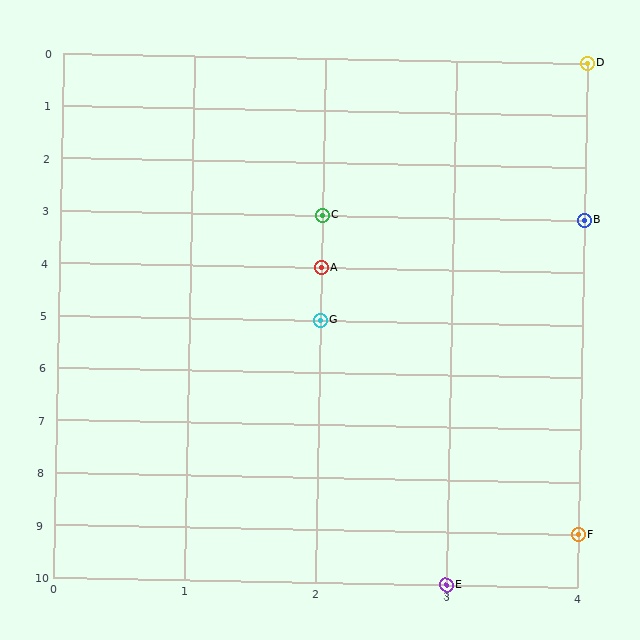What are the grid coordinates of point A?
Point A is at grid coordinates (2, 4).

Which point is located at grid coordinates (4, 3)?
Point B is at (4, 3).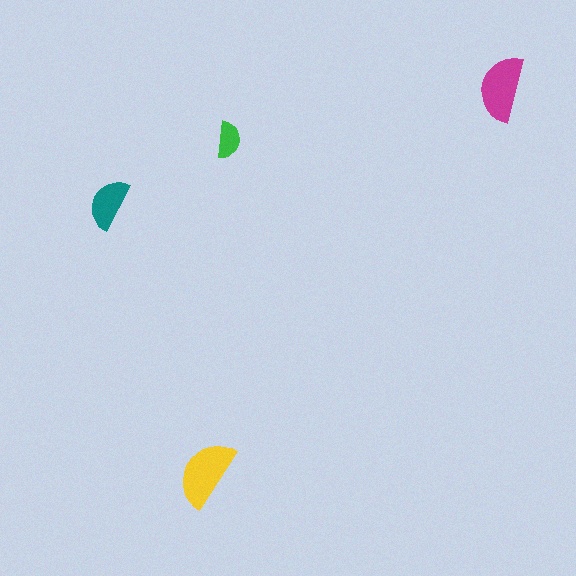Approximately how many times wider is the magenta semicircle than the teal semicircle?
About 1.5 times wider.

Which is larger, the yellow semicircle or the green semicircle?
The yellow one.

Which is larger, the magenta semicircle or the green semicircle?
The magenta one.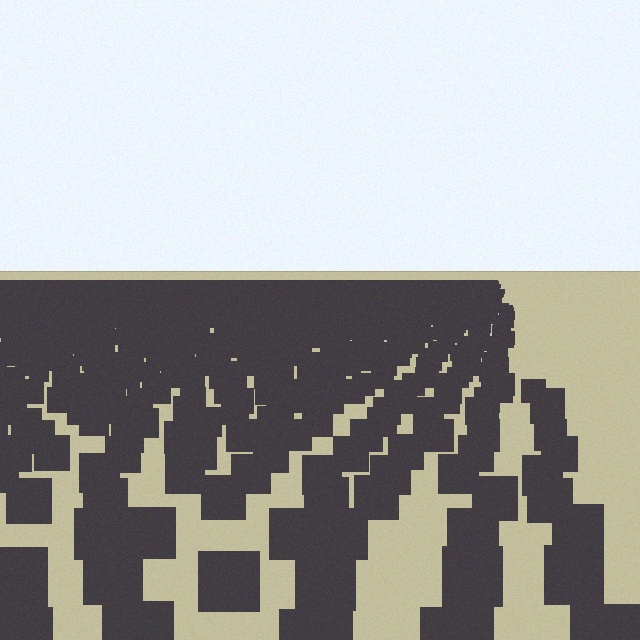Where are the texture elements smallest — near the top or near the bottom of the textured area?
Near the top.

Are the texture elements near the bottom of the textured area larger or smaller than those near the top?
Larger. Near the bottom, elements are closer to the viewer and appear at a bigger on-screen size.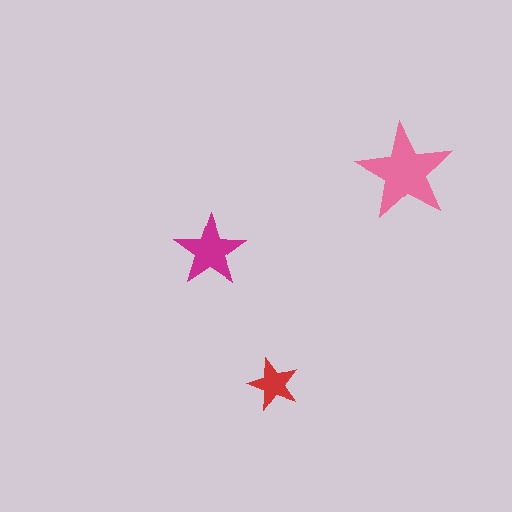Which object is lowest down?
The red star is bottommost.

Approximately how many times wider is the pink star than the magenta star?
About 1.5 times wider.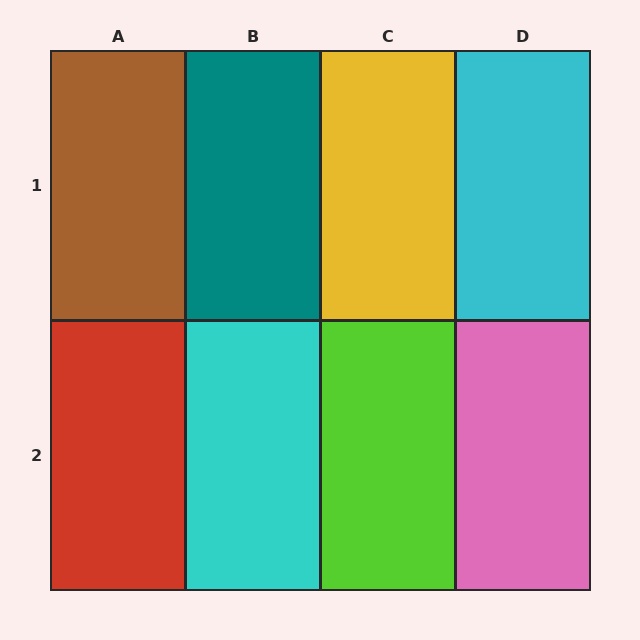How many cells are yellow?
1 cell is yellow.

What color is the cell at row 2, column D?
Pink.